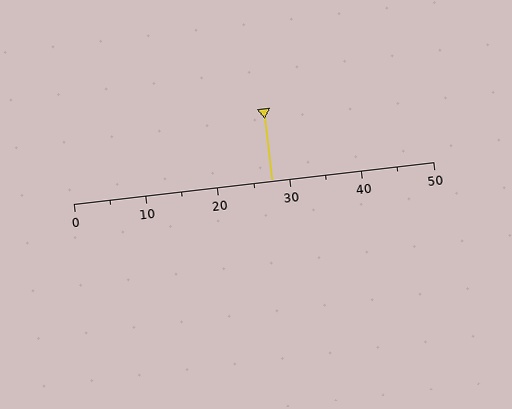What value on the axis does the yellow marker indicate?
The marker indicates approximately 27.5.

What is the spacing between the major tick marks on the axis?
The major ticks are spaced 10 apart.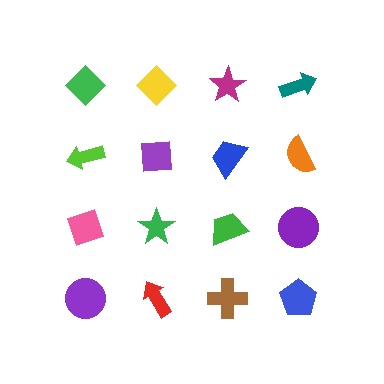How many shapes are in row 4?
4 shapes.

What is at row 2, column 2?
A purple square.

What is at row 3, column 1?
A pink diamond.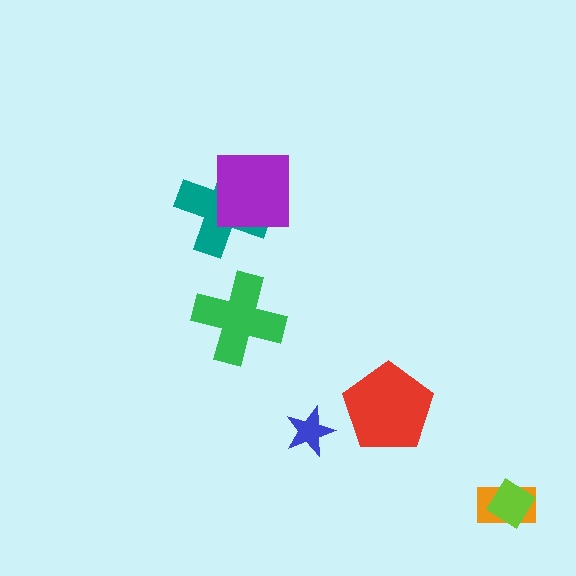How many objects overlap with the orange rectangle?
1 object overlaps with the orange rectangle.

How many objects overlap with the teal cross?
1 object overlaps with the teal cross.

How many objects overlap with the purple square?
1 object overlaps with the purple square.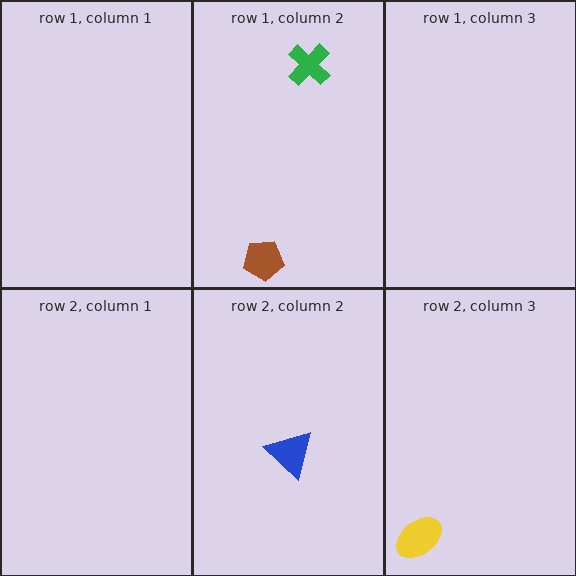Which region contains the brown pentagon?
The row 1, column 2 region.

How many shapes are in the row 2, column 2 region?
1.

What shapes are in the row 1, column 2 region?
The brown pentagon, the green cross.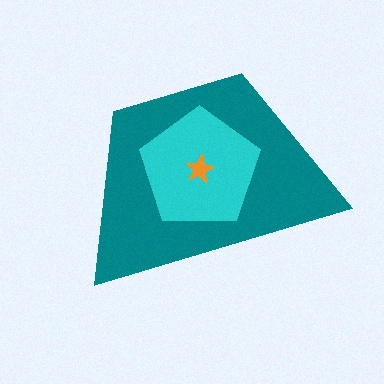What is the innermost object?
The orange star.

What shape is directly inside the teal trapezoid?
The cyan pentagon.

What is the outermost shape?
The teal trapezoid.